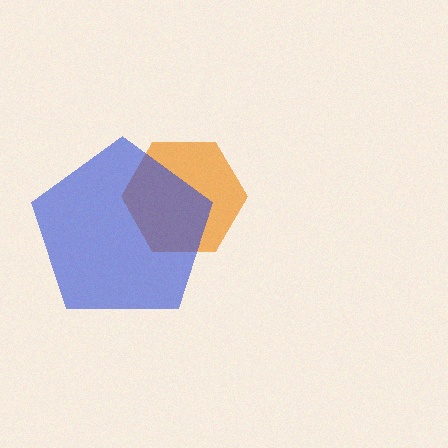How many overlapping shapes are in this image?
There are 2 overlapping shapes in the image.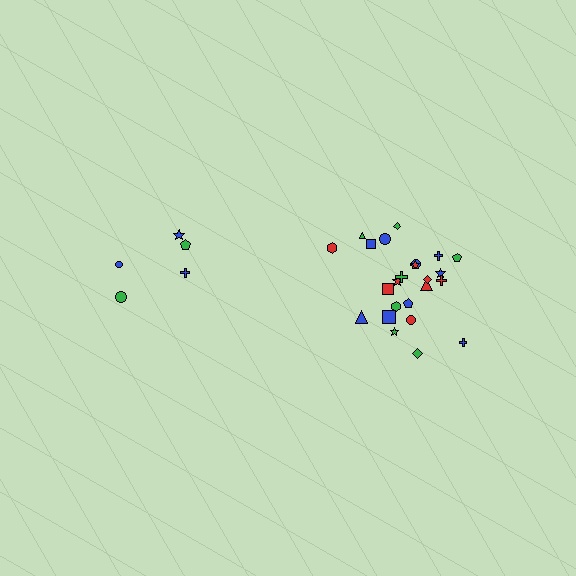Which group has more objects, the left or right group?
The right group.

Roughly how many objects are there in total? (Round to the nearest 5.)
Roughly 30 objects in total.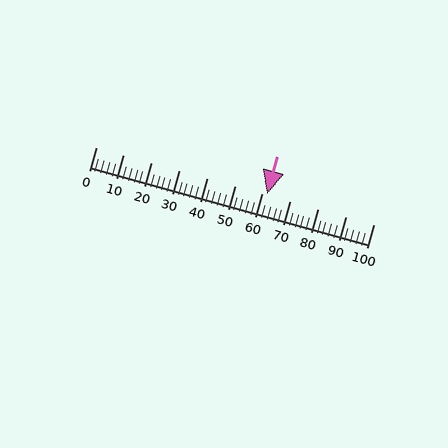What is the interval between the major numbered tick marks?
The major tick marks are spaced 10 units apart.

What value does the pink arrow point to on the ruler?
The pink arrow points to approximately 62.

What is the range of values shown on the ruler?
The ruler shows values from 0 to 100.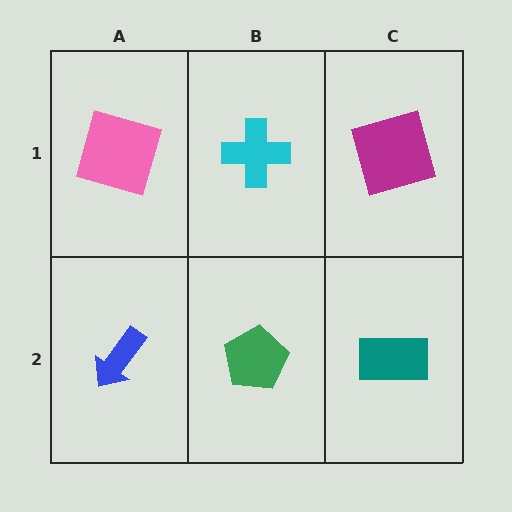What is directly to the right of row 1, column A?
A cyan cross.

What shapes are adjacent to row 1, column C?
A teal rectangle (row 2, column C), a cyan cross (row 1, column B).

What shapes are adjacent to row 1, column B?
A green pentagon (row 2, column B), a pink square (row 1, column A), a magenta square (row 1, column C).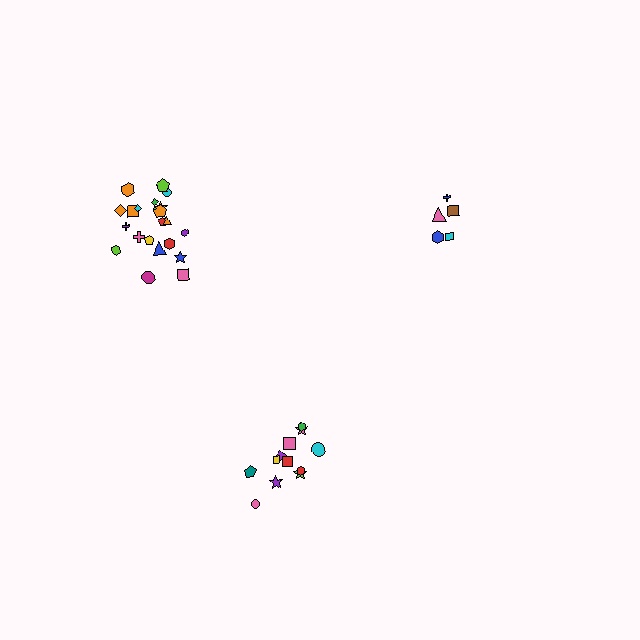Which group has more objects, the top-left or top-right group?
The top-left group.